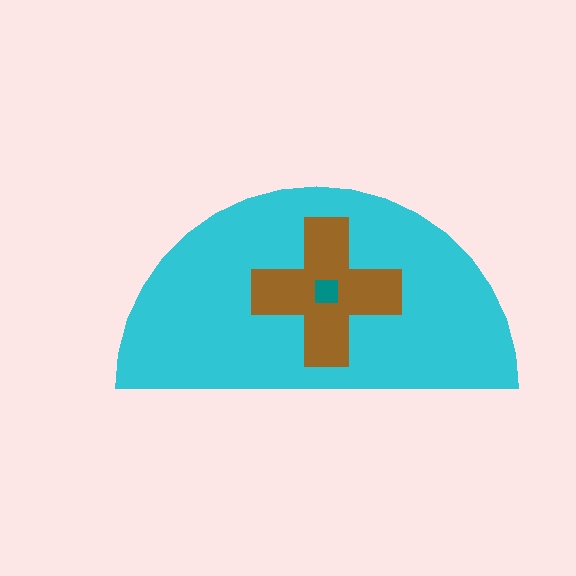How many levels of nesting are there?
3.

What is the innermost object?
The teal square.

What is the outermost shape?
The cyan semicircle.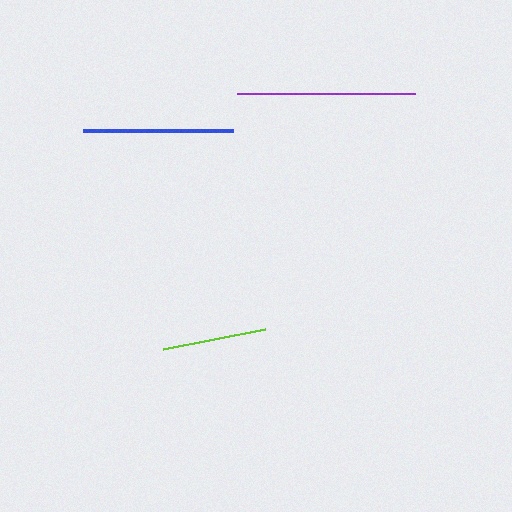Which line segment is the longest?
The purple line is the longest at approximately 178 pixels.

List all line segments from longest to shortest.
From longest to shortest: purple, blue, lime.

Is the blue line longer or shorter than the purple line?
The purple line is longer than the blue line.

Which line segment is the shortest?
The lime line is the shortest at approximately 104 pixels.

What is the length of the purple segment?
The purple segment is approximately 178 pixels long.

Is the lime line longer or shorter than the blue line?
The blue line is longer than the lime line.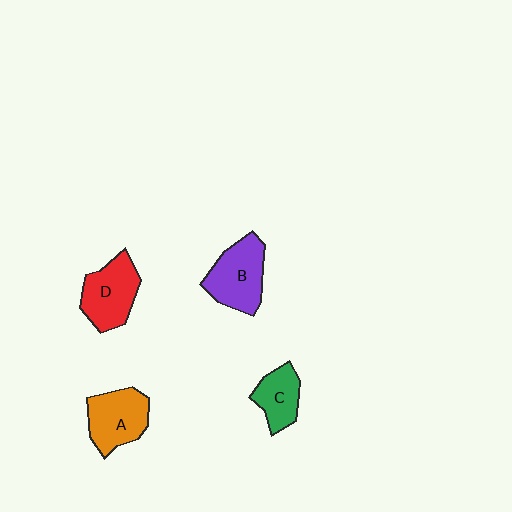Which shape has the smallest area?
Shape C (green).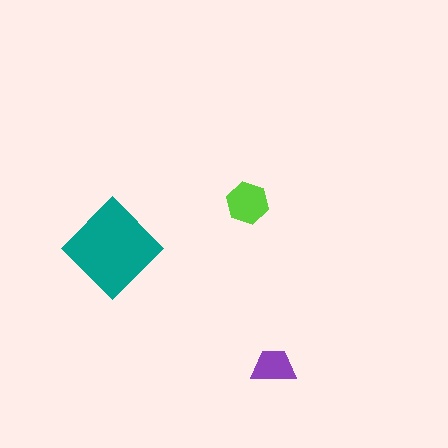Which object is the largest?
The teal diamond.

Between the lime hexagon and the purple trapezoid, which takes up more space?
The lime hexagon.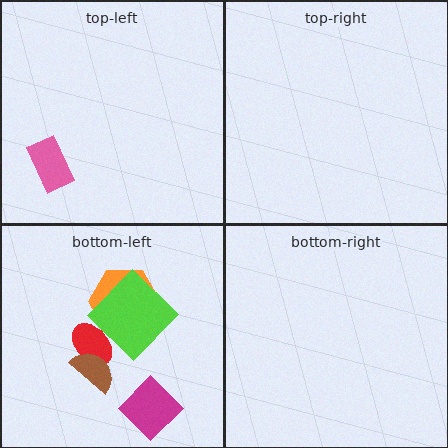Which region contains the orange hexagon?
The bottom-left region.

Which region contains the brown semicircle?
The bottom-left region.